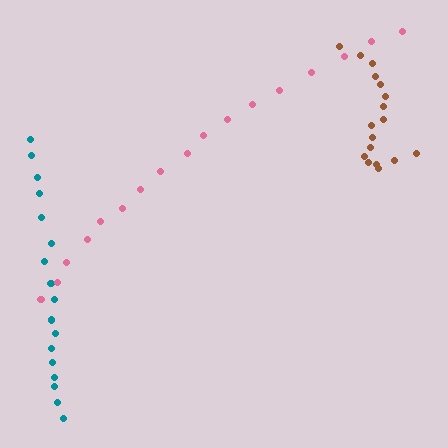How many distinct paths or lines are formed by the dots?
There are 3 distinct paths.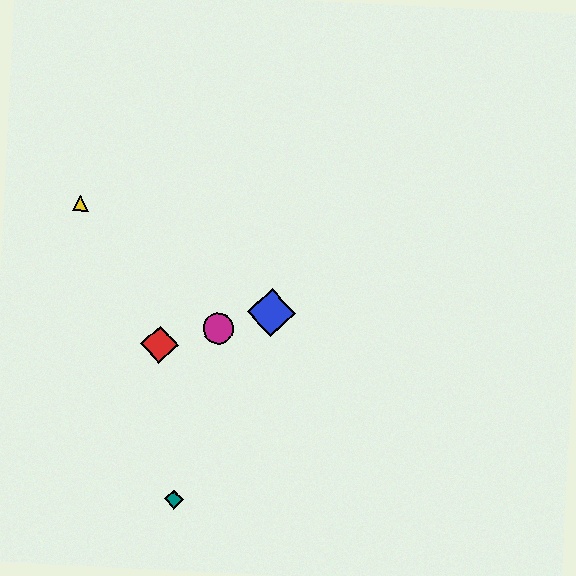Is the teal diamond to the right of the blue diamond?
No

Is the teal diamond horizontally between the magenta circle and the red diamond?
Yes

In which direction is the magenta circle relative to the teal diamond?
The magenta circle is above the teal diamond.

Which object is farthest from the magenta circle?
The yellow triangle is farthest from the magenta circle.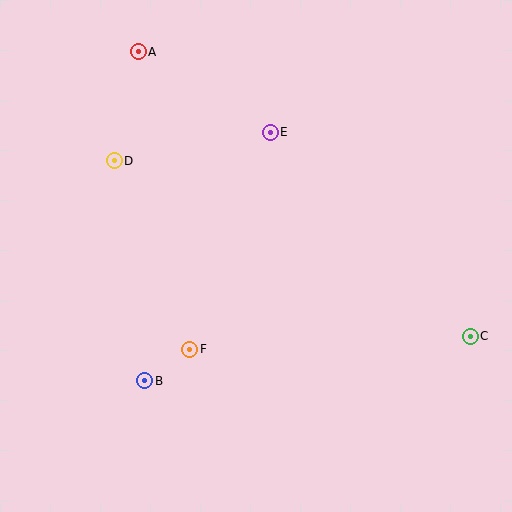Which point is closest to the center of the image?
Point F at (190, 349) is closest to the center.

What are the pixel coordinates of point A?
Point A is at (138, 52).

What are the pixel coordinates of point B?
Point B is at (145, 381).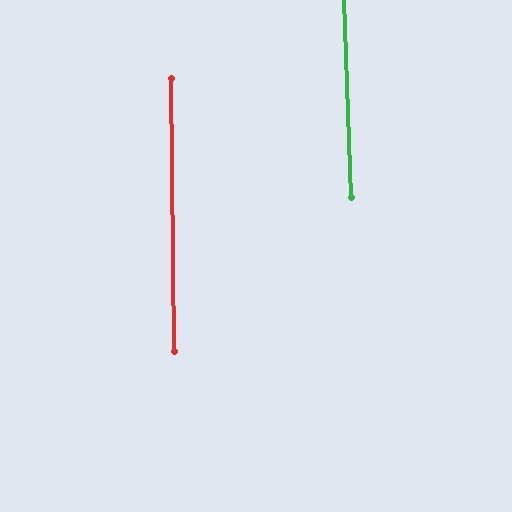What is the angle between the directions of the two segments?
Approximately 1 degree.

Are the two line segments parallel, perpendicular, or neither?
Parallel — their directions differ by only 1.3°.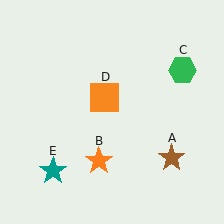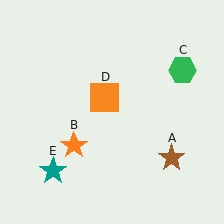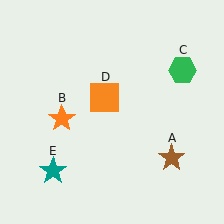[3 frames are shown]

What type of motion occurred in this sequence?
The orange star (object B) rotated clockwise around the center of the scene.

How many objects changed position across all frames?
1 object changed position: orange star (object B).